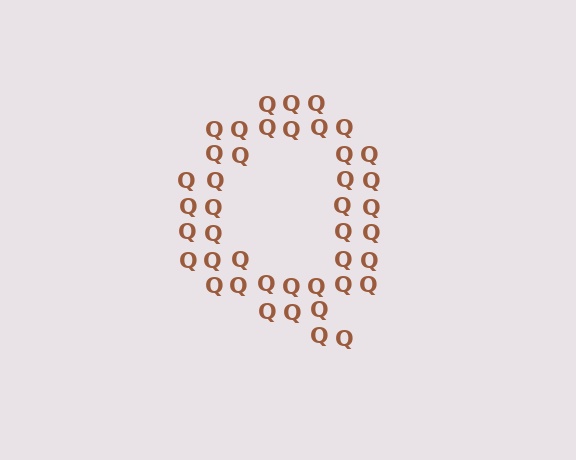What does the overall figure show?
The overall figure shows the letter Q.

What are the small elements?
The small elements are letter Q's.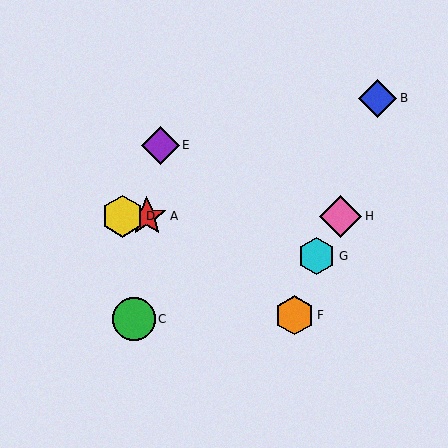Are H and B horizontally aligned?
No, H is at y≈216 and B is at y≈98.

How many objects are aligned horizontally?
3 objects (A, D, H) are aligned horizontally.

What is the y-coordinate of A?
Object A is at y≈216.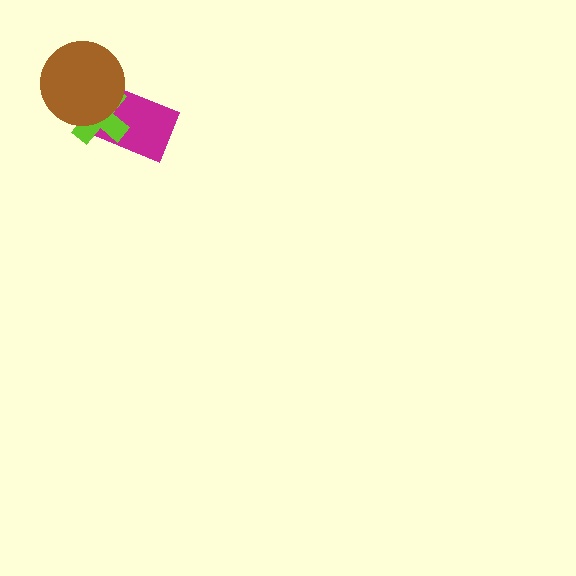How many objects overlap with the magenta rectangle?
2 objects overlap with the magenta rectangle.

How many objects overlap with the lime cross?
2 objects overlap with the lime cross.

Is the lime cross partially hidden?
Yes, it is partially covered by another shape.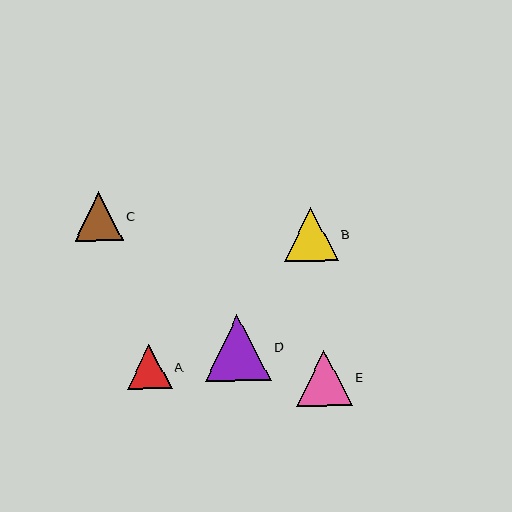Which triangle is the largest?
Triangle D is the largest with a size of approximately 66 pixels.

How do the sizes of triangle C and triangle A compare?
Triangle C and triangle A are approximately the same size.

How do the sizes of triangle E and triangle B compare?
Triangle E and triangle B are approximately the same size.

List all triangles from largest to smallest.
From largest to smallest: D, E, B, C, A.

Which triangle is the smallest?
Triangle A is the smallest with a size of approximately 44 pixels.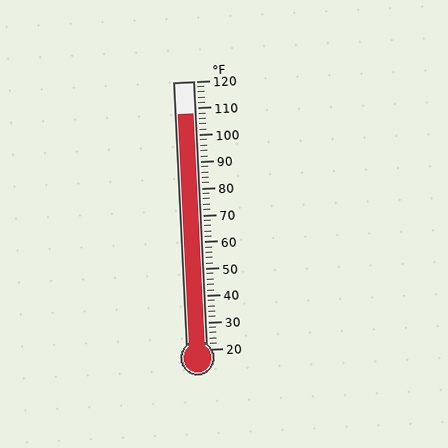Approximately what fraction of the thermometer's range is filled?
The thermometer is filled to approximately 90% of its range.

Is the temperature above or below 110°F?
The temperature is below 110°F.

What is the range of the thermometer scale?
The thermometer scale ranges from 20°F to 120°F.